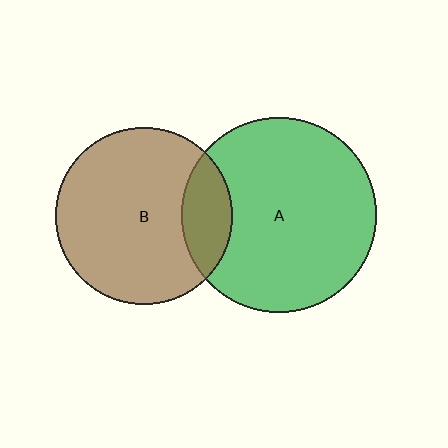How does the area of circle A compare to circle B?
Approximately 1.2 times.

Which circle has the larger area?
Circle A (green).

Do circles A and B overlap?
Yes.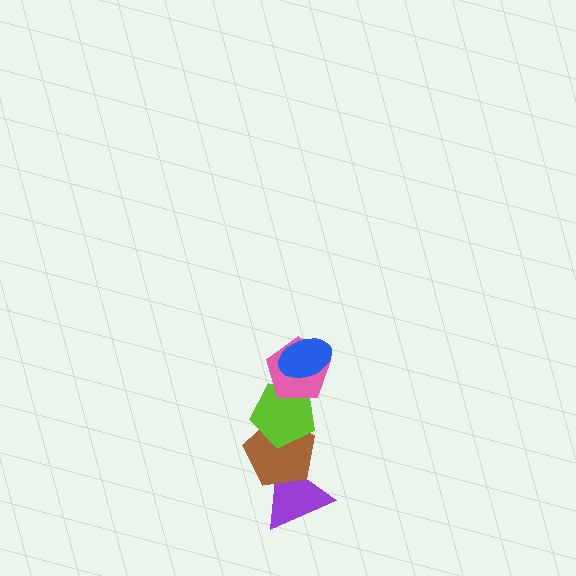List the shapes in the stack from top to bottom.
From top to bottom: the blue ellipse, the pink pentagon, the lime pentagon, the brown pentagon, the purple triangle.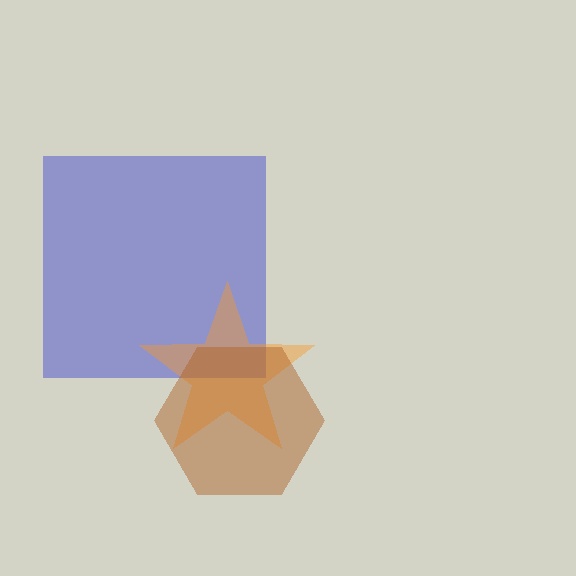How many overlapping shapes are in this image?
There are 3 overlapping shapes in the image.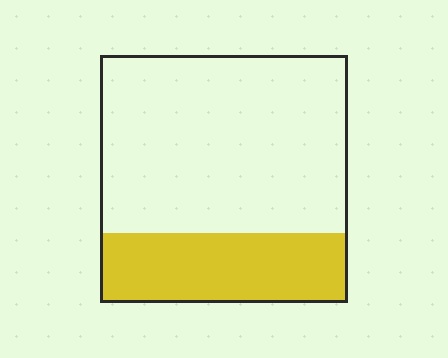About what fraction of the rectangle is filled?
About one quarter (1/4).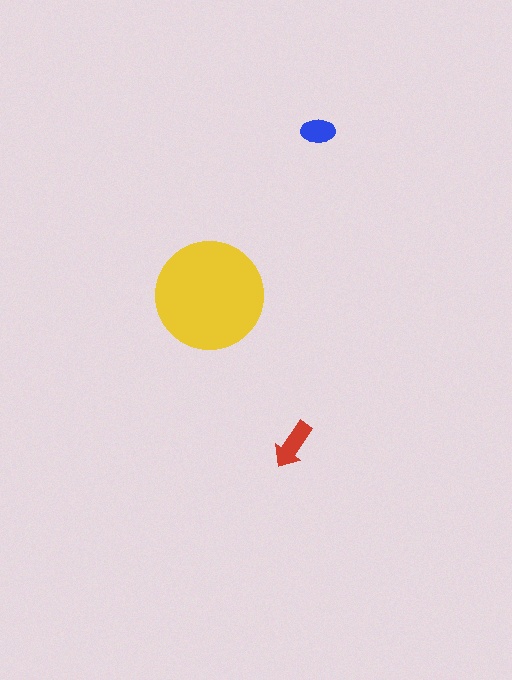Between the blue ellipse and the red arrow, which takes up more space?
The red arrow.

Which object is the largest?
The yellow circle.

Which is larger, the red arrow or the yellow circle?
The yellow circle.